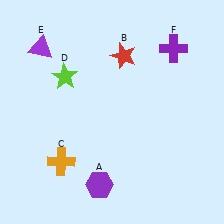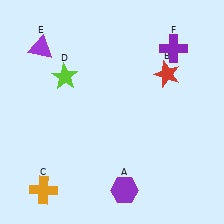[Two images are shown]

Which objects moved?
The objects that moved are: the purple hexagon (A), the red star (B), the orange cross (C).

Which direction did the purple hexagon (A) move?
The purple hexagon (A) moved right.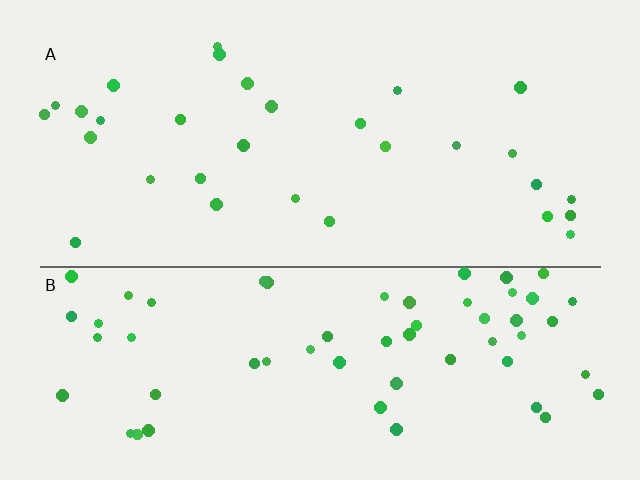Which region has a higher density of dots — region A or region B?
B (the bottom).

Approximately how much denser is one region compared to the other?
Approximately 2.0× — region B over region A.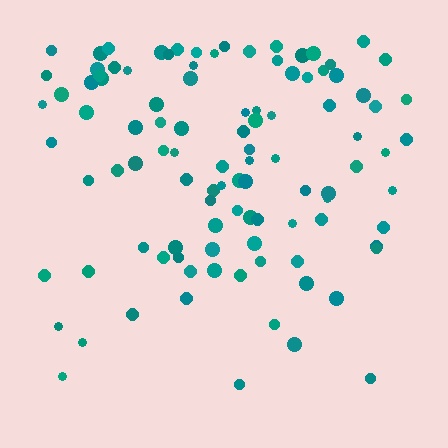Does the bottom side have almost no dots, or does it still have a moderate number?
Still a moderate number, just noticeably fewer than the top.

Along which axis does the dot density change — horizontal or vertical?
Vertical.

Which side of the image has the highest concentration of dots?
The top.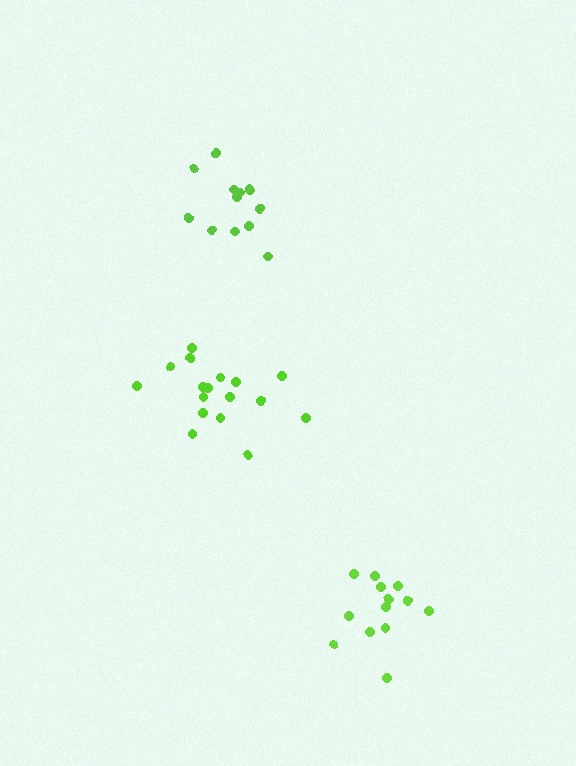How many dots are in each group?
Group 1: 13 dots, Group 2: 17 dots, Group 3: 13 dots (43 total).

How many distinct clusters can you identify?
There are 3 distinct clusters.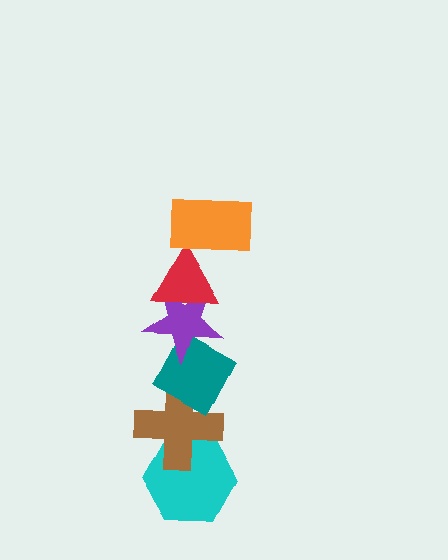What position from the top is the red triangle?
The red triangle is 2nd from the top.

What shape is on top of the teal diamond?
The purple star is on top of the teal diamond.